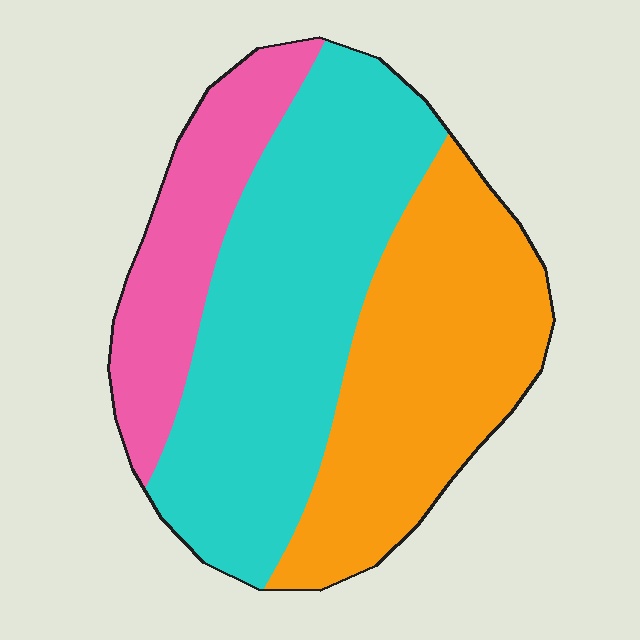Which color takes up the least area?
Pink, at roughly 20%.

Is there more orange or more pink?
Orange.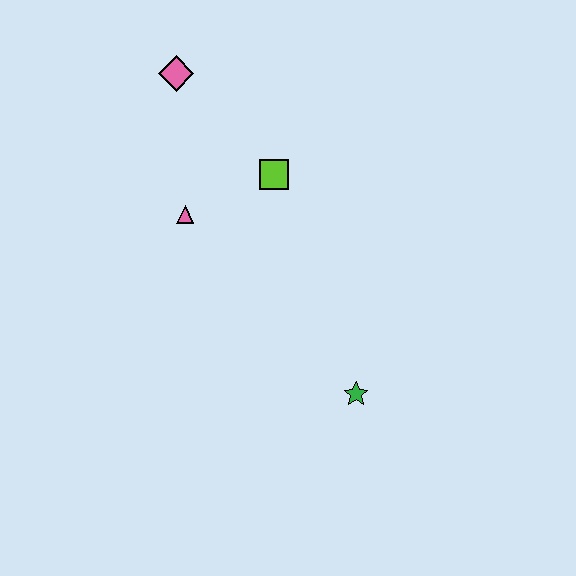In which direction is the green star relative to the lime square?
The green star is below the lime square.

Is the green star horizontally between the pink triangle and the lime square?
No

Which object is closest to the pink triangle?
The lime square is closest to the pink triangle.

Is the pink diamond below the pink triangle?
No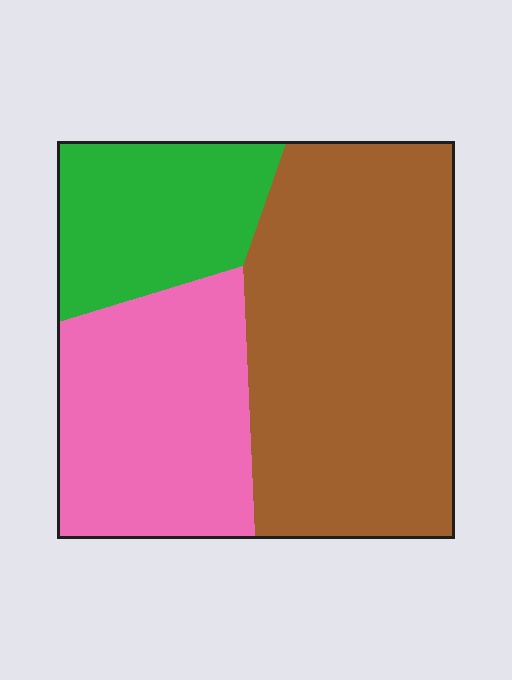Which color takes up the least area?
Green, at roughly 20%.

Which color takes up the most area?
Brown, at roughly 50%.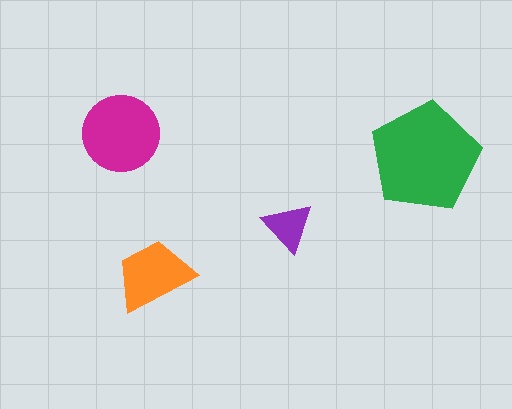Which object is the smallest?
The purple triangle.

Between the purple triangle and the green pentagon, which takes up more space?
The green pentagon.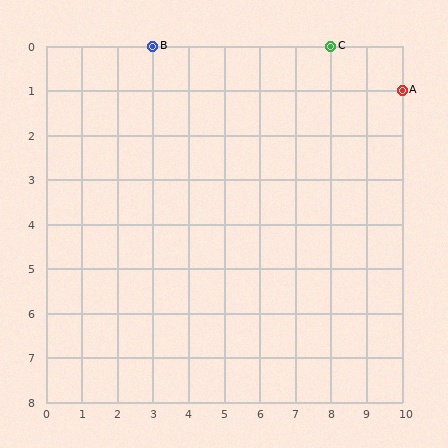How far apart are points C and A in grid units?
Points C and A are 2 columns and 1 row apart (about 2.2 grid units diagonally).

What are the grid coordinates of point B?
Point B is at grid coordinates (3, 0).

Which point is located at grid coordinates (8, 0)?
Point C is at (8, 0).